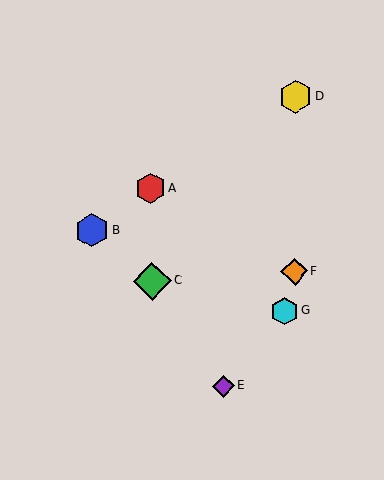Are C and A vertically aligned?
Yes, both are at x≈152.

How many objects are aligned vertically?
2 objects (A, C) are aligned vertically.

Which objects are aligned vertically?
Objects A, C are aligned vertically.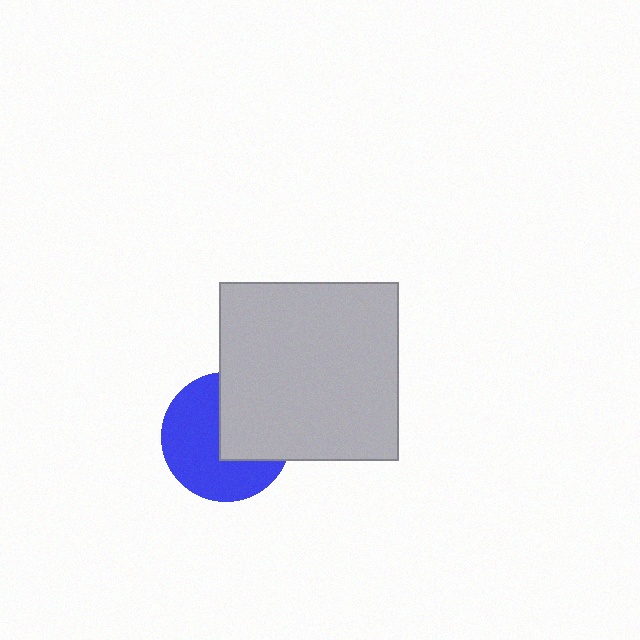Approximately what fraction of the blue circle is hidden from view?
Roughly 41% of the blue circle is hidden behind the light gray square.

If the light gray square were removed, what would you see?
You would see the complete blue circle.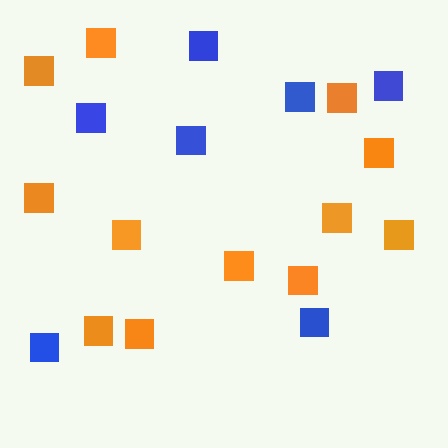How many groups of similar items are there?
There are 2 groups: one group of orange squares (12) and one group of blue squares (7).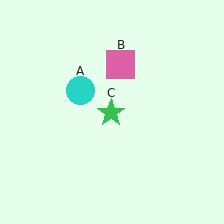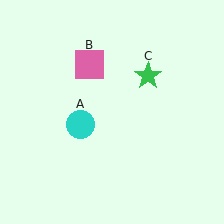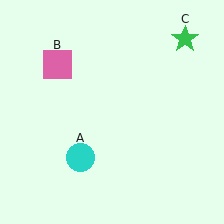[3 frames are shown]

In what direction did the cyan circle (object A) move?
The cyan circle (object A) moved down.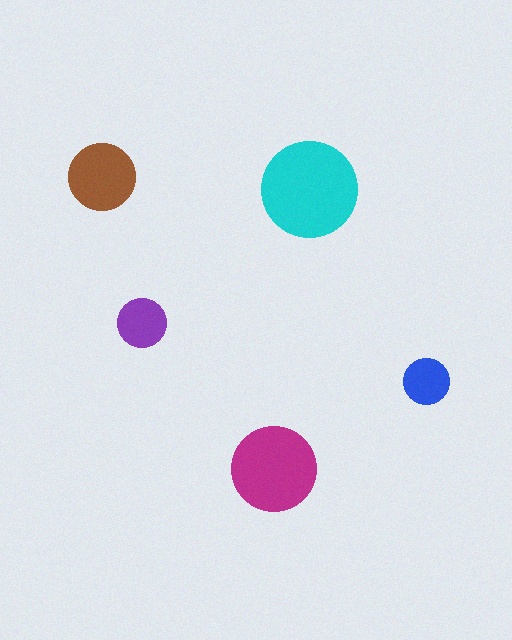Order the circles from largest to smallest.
the cyan one, the magenta one, the brown one, the purple one, the blue one.